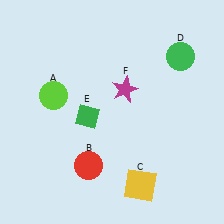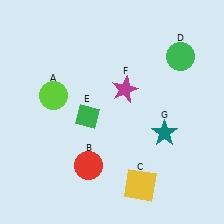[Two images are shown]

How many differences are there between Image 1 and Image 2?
There is 1 difference between the two images.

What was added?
A teal star (G) was added in Image 2.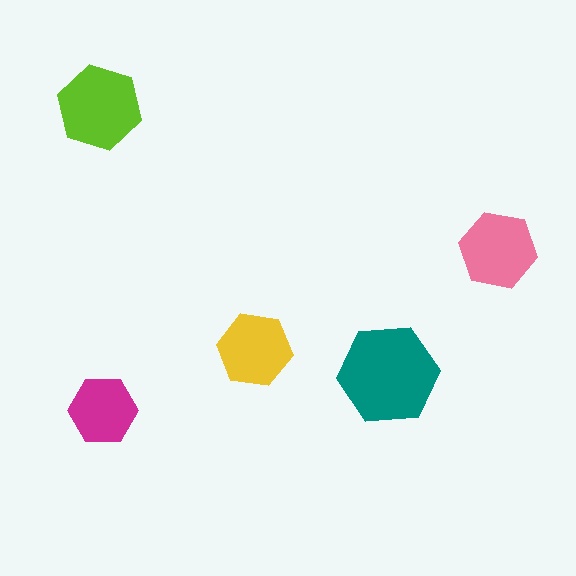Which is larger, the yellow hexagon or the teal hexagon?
The teal one.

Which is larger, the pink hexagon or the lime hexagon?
The lime one.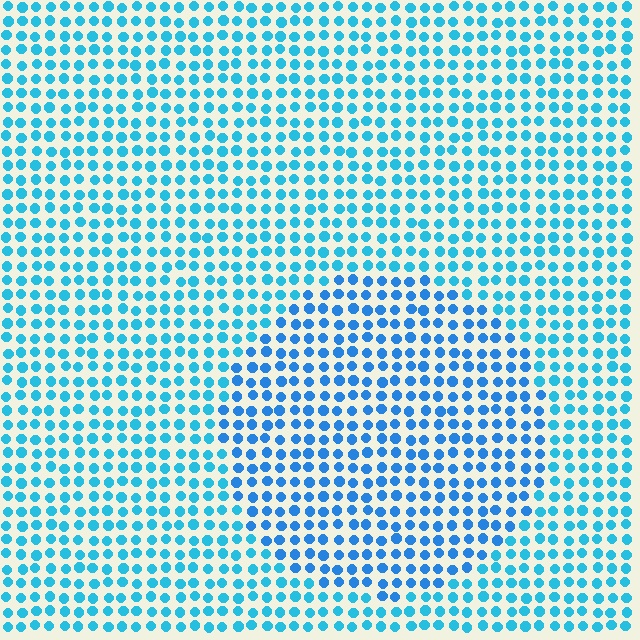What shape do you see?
I see a circle.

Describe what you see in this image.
The image is filled with small cyan elements in a uniform arrangement. A circle-shaped region is visible where the elements are tinted to a slightly different hue, forming a subtle color boundary.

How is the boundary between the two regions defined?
The boundary is defined purely by a slight shift in hue (about 19 degrees). Spacing, size, and orientation are identical on both sides.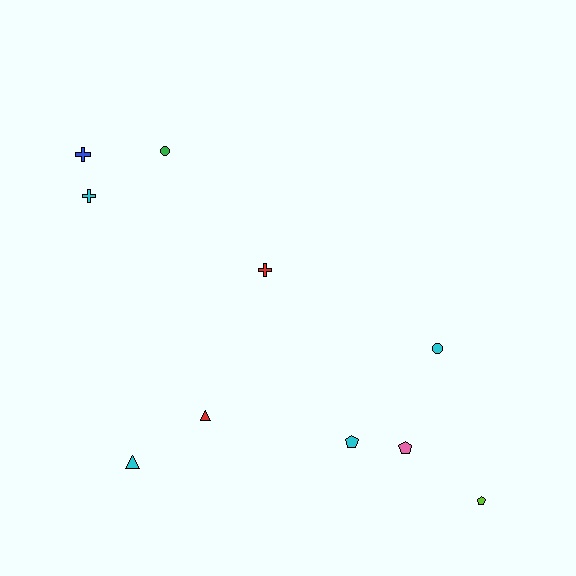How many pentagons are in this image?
There are 3 pentagons.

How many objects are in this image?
There are 10 objects.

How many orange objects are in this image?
There are no orange objects.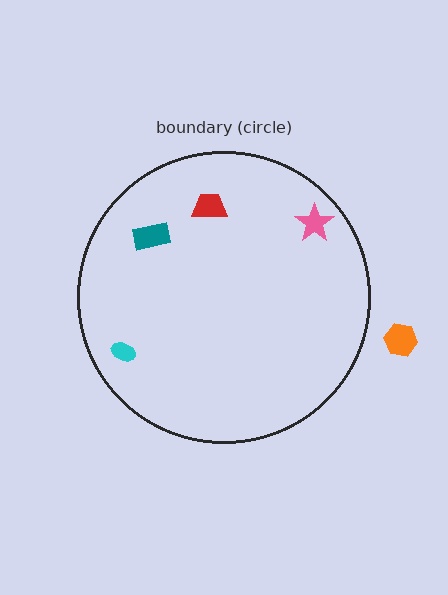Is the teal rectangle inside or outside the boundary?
Inside.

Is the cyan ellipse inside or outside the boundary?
Inside.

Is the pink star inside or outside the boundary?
Inside.